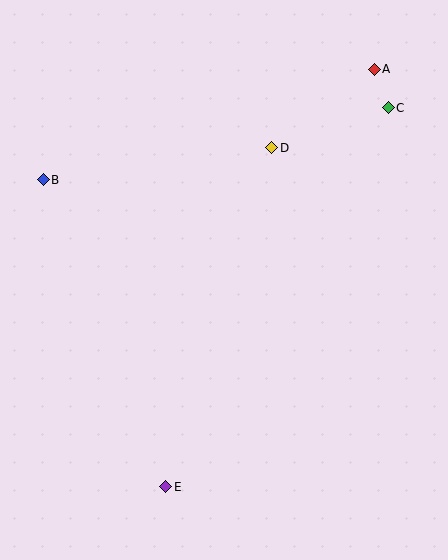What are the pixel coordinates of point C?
Point C is at (388, 108).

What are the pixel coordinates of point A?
Point A is at (374, 69).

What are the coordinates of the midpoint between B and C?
The midpoint between B and C is at (216, 144).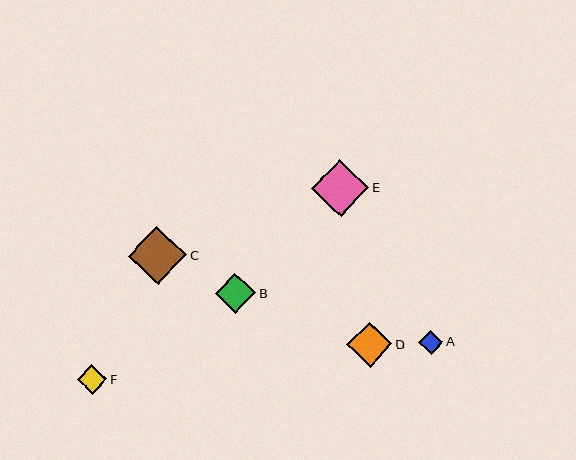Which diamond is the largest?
Diamond C is the largest with a size of approximately 59 pixels.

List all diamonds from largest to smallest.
From largest to smallest: C, E, D, B, F, A.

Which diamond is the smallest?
Diamond A is the smallest with a size of approximately 24 pixels.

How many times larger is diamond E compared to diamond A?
Diamond E is approximately 2.4 times the size of diamond A.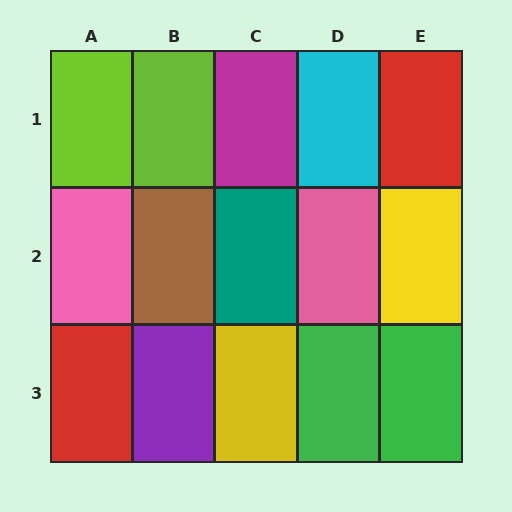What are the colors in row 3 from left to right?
Red, purple, yellow, green, green.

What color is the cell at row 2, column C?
Teal.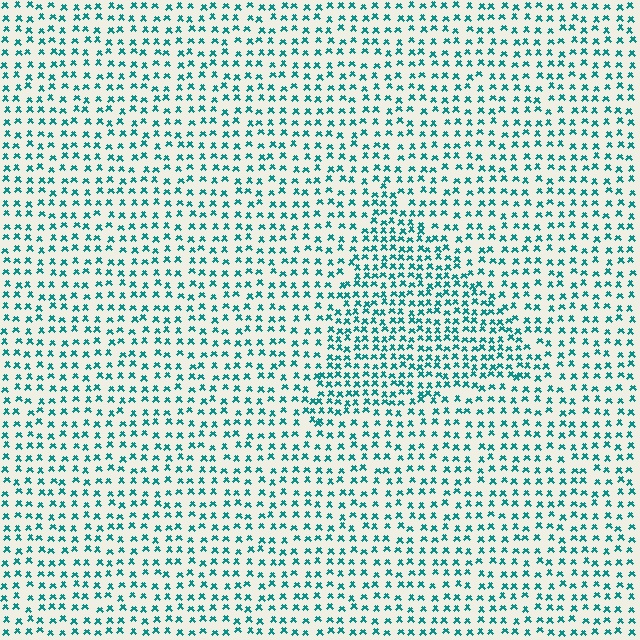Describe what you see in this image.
The image contains small teal elements arranged at two different densities. A triangle-shaped region is visible where the elements are more densely packed than the surrounding area.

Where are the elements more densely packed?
The elements are more densely packed inside the triangle boundary.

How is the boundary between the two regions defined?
The boundary is defined by a change in element density (approximately 1.6x ratio). All elements are the same color, size, and shape.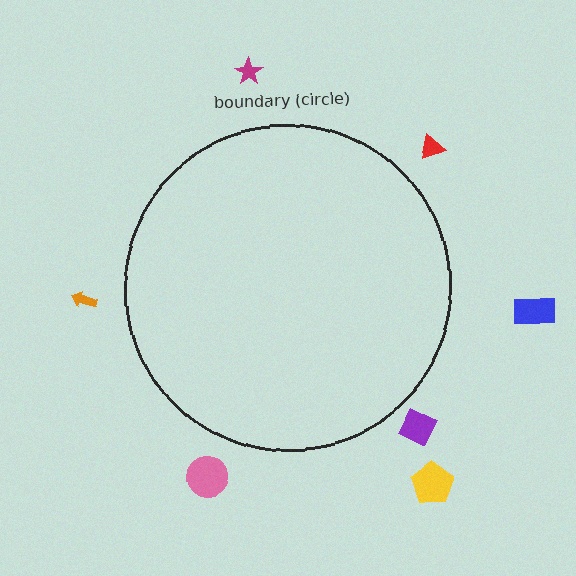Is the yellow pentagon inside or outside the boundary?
Outside.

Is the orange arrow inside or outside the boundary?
Outside.